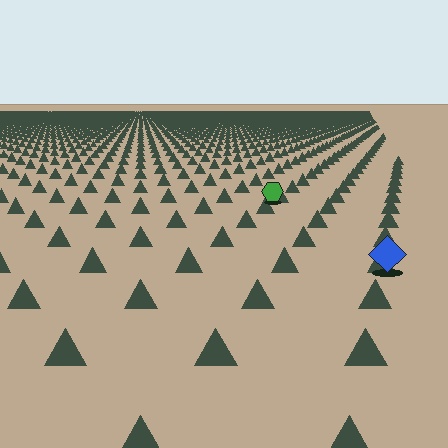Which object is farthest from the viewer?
The green hexagon is farthest from the viewer. It appears smaller and the ground texture around it is denser.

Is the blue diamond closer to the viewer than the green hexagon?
Yes. The blue diamond is closer — you can tell from the texture gradient: the ground texture is coarser near it.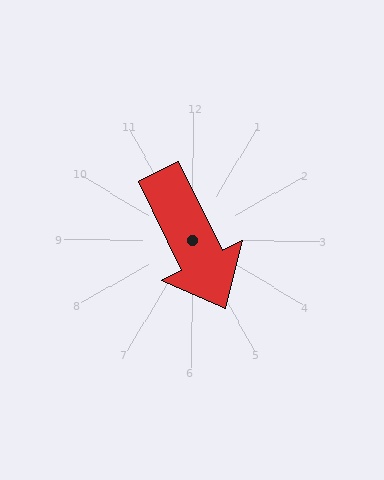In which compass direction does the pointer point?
Southeast.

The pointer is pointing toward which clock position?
Roughly 5 o'clock.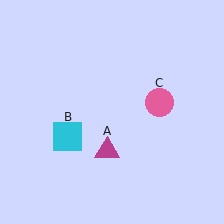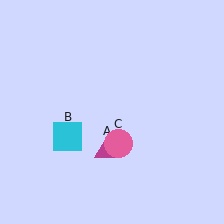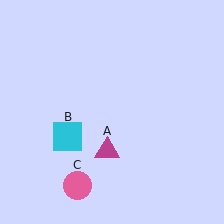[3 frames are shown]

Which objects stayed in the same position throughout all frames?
Magenta triangle (object A) and cyan square (object B) remained stationary.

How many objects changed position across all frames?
1 object changed position: pink circle (object C).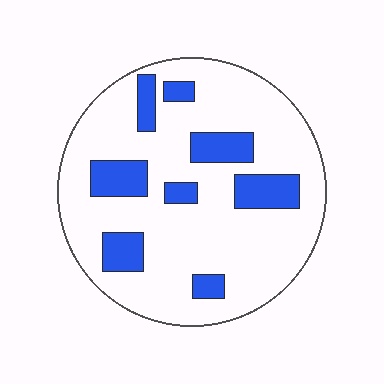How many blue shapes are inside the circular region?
8.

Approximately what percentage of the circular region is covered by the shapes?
Approximately 20%.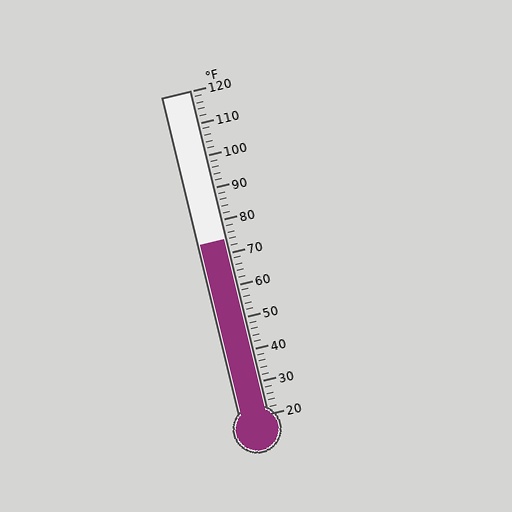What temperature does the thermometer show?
The thermometer shows approximately 74°F.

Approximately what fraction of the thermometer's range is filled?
The thermometer is filled to approximately 55% of its range.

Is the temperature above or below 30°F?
The temperature is above 30°F.